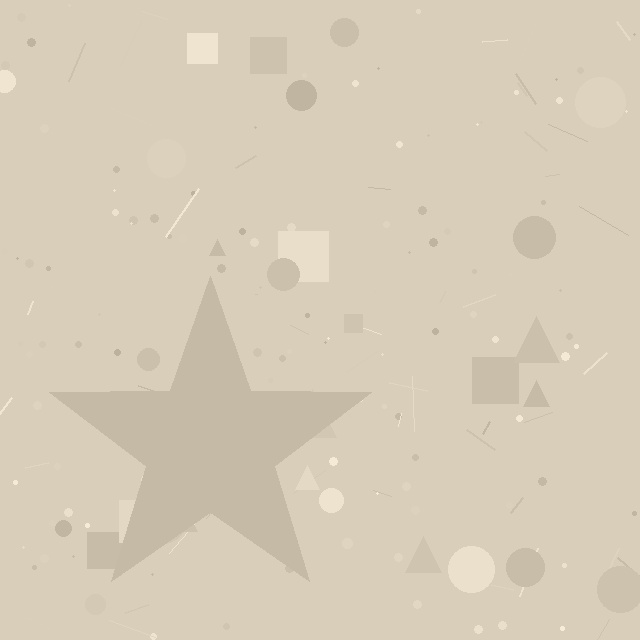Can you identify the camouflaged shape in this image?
The camouflaged shape is a star.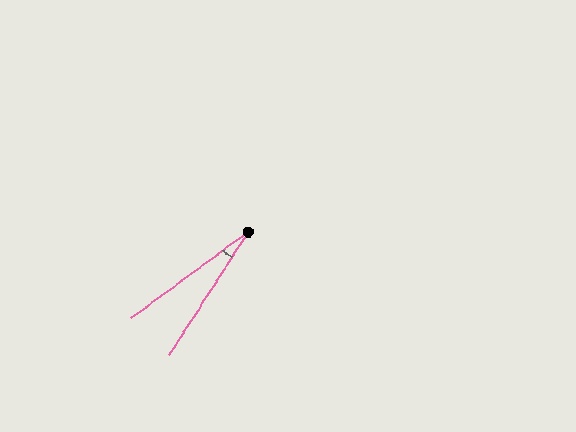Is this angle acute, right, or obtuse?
It is acute.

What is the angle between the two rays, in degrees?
Approximately 21 degrees.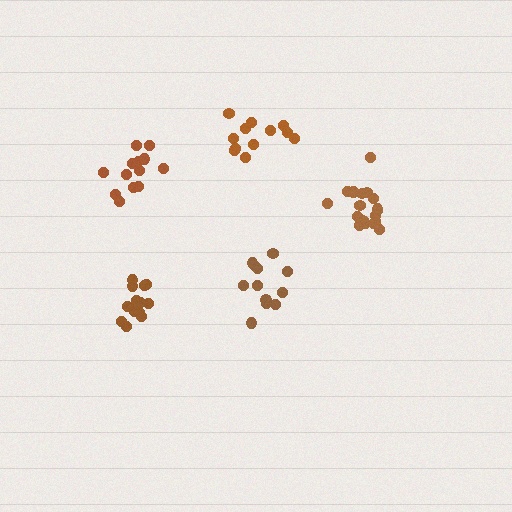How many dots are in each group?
Group 1: 12 dots, Group 2: 13 dots, Group 3: 14 dots, Group 4: 12 dots, Group 5: 18 dots (69 total).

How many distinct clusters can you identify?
There are 5 distinct clusters.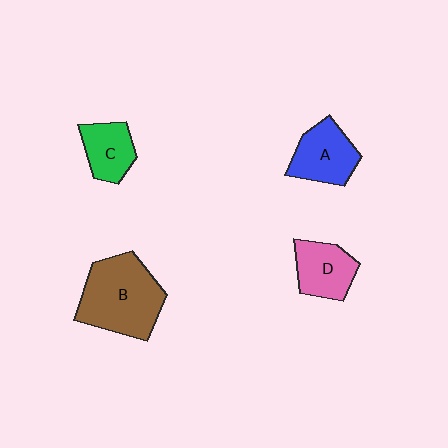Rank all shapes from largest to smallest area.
From largest to smallest: B (brown), A (blue), D (pink), C (green).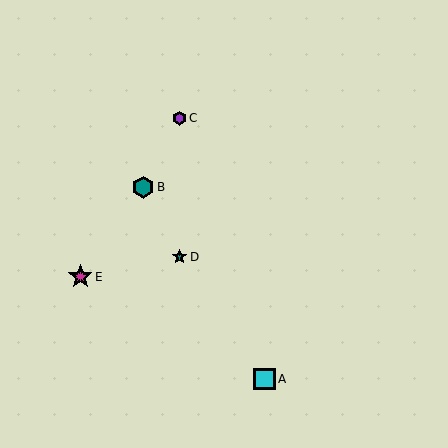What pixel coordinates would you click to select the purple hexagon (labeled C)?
Click at (179, 118) to select the purple hexagon C.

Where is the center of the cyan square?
The center of the cyan square is at (264, 379).